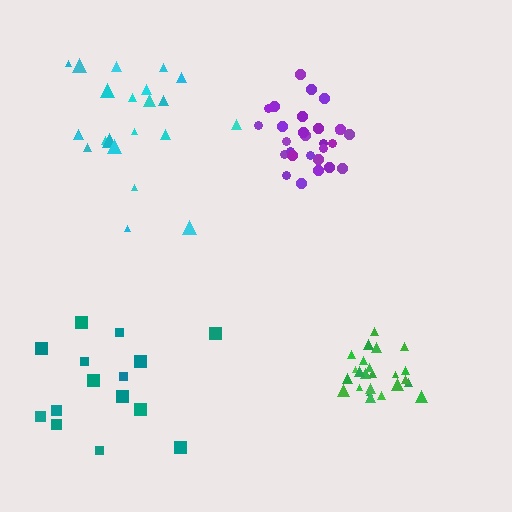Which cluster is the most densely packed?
Purple.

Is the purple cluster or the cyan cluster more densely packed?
Purple.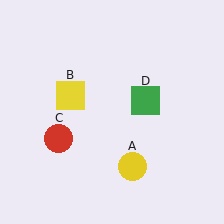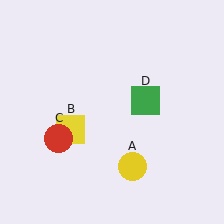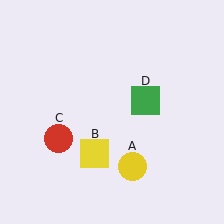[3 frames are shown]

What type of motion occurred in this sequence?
The yellow square (object B) rotated counterclockwise around the center of the scene.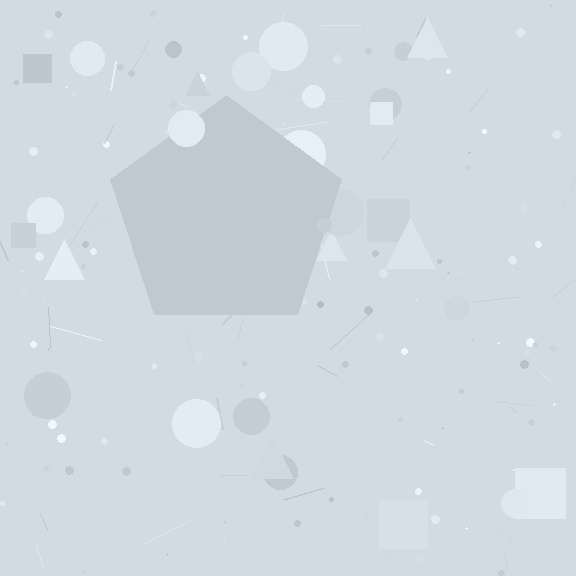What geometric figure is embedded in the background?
A pentagon is embedded in the background.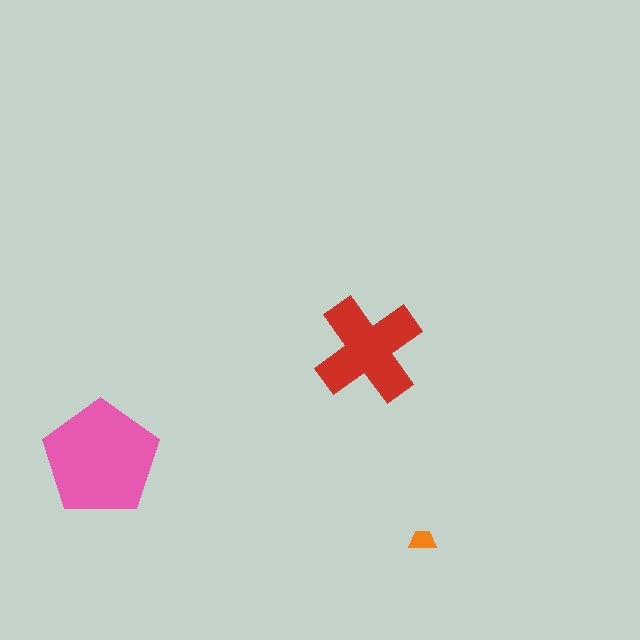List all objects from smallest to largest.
The orange trapezoid, the red cross, the pink pentagon.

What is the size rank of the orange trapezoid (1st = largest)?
3rd.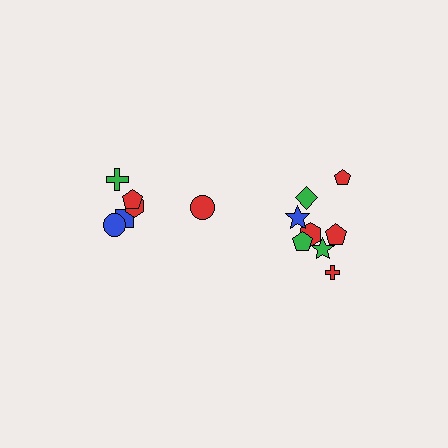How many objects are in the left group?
There are 6 objects.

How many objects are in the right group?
There are 8 objects.